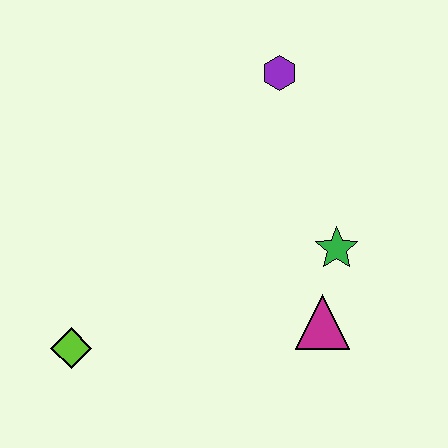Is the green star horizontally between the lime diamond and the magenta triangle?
No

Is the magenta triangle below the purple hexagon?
Yes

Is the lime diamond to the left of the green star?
Yes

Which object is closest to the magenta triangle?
The green star is closest to the magenta triangle.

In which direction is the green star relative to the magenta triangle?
The green star is above the magenta triangle.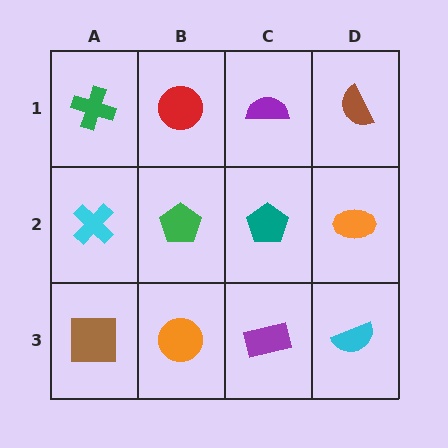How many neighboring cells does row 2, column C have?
4.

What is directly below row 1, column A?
A cyan cross.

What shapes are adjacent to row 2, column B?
A red circle (row 1, column B), an orange circle (row 3, column B), a cyan cross (row 2, column A), a teal pentagon (row 2, column C).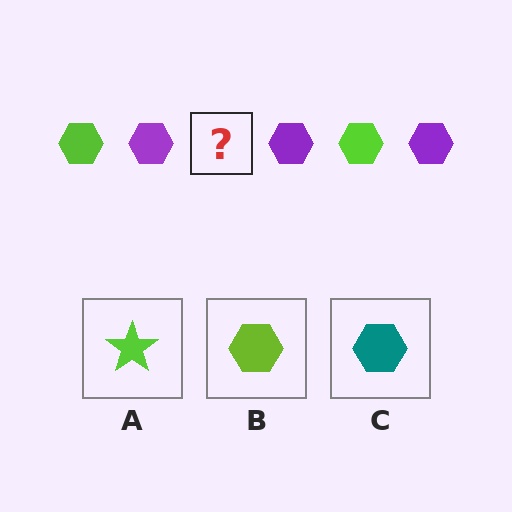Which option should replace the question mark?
Option B.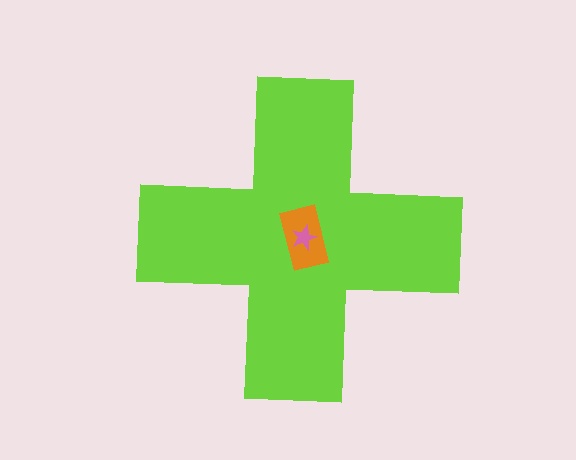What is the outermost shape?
The lime cross.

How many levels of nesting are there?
3.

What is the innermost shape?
The pink star.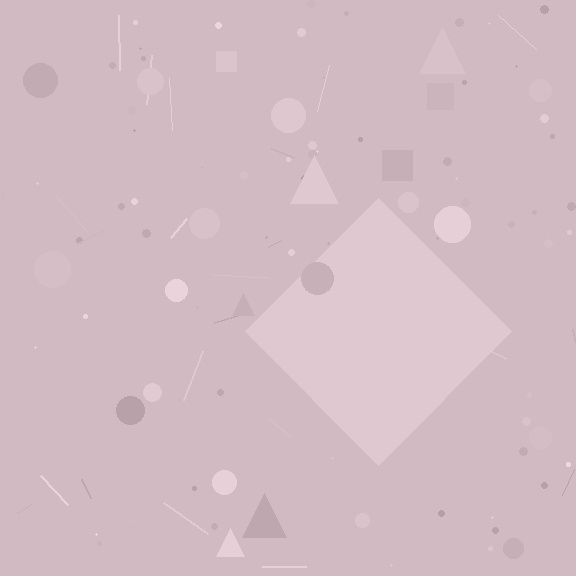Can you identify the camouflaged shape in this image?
The camouflaged shape is a diamond.